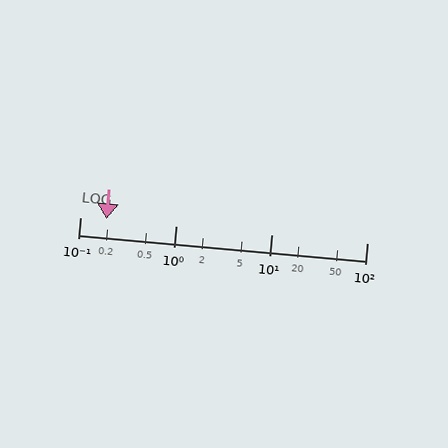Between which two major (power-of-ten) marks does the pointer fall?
The pointer is between 0.1 and 1.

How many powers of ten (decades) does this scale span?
The scale spans 3 decades, from 0.1 to 100.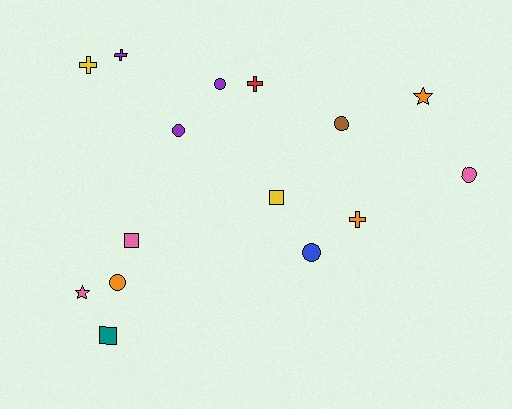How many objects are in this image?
There are 15 objects.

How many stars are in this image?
There are 2 stars.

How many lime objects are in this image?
There are no lime objects.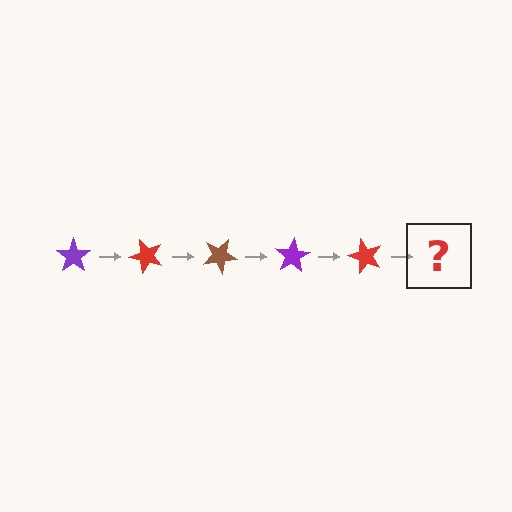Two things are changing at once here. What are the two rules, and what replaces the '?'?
The two rules are that it rotates 50 degrees each step and the color cycles through purple, red, and brown. The '?' should be a brown star, rotated 250 degrees from the start.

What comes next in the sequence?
The next element should be a brown star, rotated 250 degrees from the start.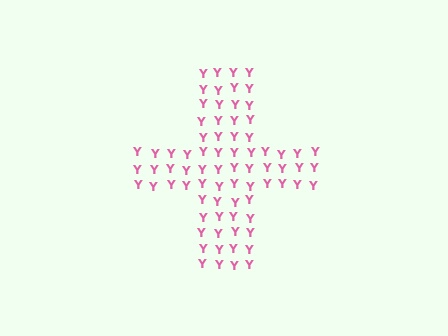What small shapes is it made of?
It is made of small letter Y's.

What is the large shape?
The large shape is a cross.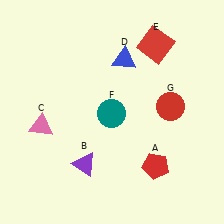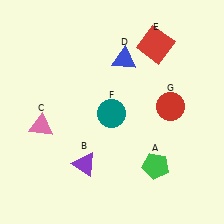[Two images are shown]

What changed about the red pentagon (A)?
In Image 1, A is red. In Image 2, it changed to green.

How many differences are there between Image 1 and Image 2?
There is 1 difference between the two images.